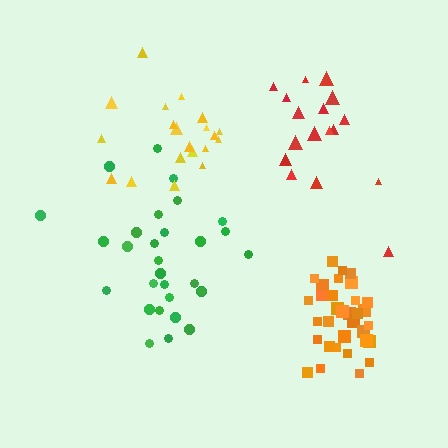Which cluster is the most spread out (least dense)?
Green.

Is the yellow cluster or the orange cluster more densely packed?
Orange.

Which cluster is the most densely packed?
Orange.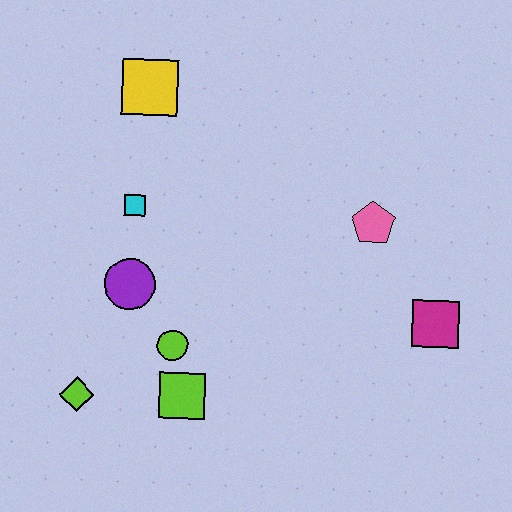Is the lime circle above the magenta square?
No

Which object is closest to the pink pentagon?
The magenta square is closest to the pink pentagon.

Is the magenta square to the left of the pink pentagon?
No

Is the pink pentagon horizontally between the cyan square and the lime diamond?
No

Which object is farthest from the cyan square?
The magenta square is farthest from the cyan square.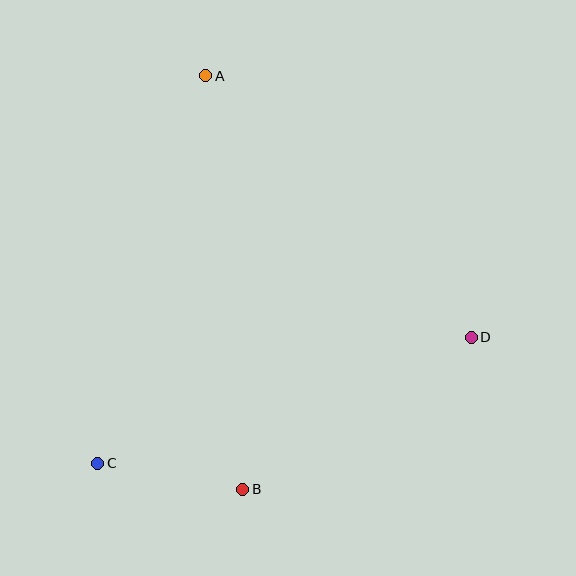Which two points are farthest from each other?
Points A and B are farthest from each other.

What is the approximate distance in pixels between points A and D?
The distance between A and D is approximately 373 pixels.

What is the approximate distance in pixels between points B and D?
The distance between B and D is approximately 275 pixels.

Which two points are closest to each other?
Points B and C are closest to each other.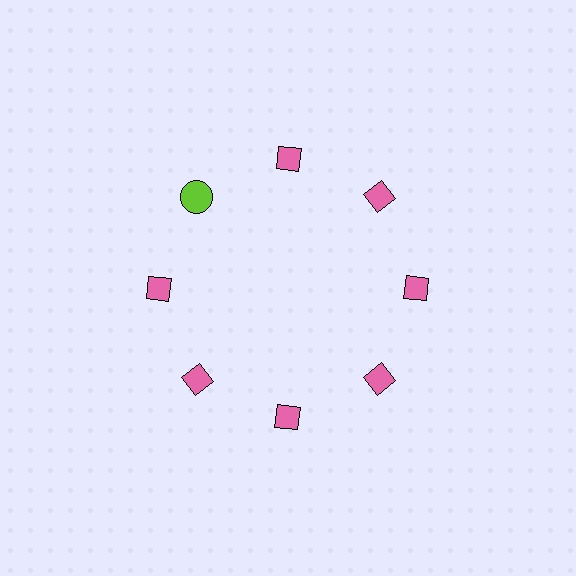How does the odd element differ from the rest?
It differs in both color (lime instead of pink) and shape (circle instead of diamond).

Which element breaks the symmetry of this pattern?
The lime circle at roughly the 10 o'clock position breaks the symmetry. All other shapes are pink diamonds.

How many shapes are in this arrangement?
There are 8 shapes arranged in a ring pattern.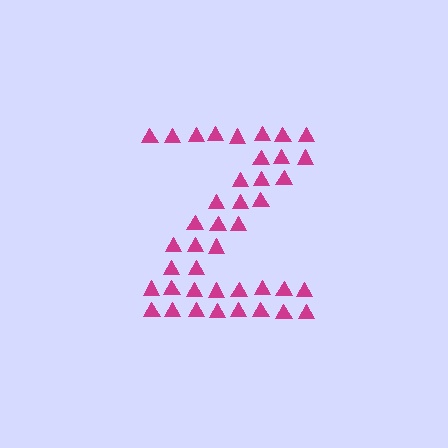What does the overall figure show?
The overall figure shows the letter Z.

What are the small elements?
The small elements are triangles.